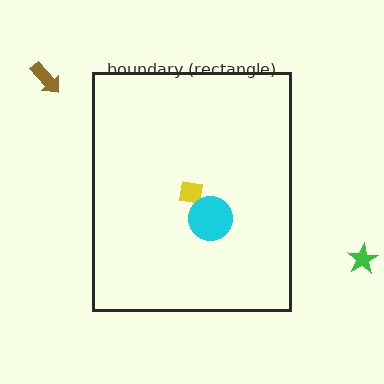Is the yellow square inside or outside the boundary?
Inside.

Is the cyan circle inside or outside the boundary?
Inside.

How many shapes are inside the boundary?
2 inside, 2 outside.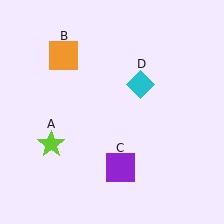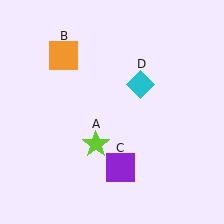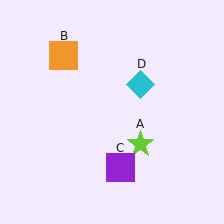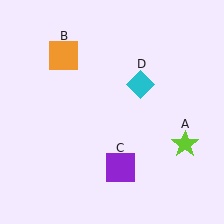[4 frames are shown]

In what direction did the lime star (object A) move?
The lime star (object A) moved right.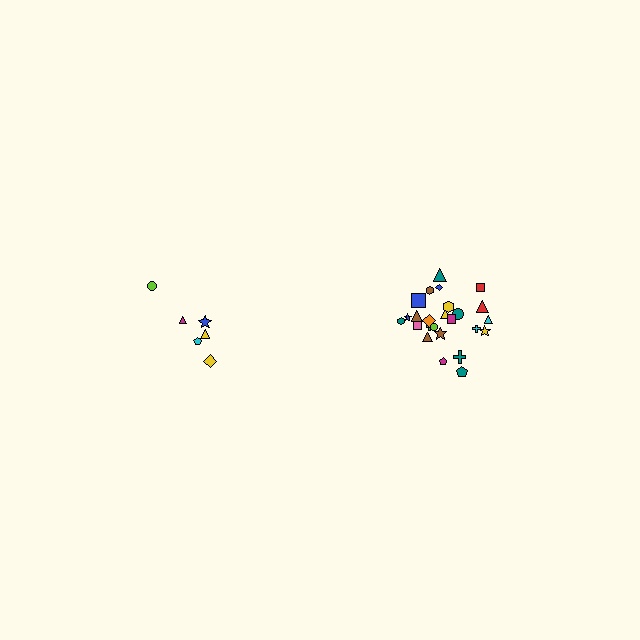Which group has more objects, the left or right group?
The right group.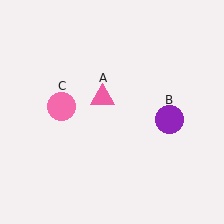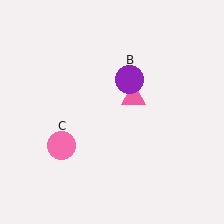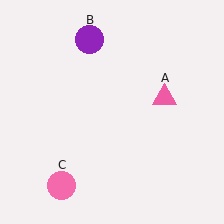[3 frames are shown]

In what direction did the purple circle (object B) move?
The purple circle (object B) moved up and to the left.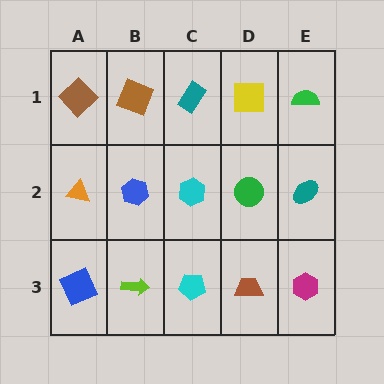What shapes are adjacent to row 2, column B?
A brown square (row 1, column B), a lime arrow (row 3, column B), an orange triangle (row 2, column A), a cyan hexagon (row 2, column C).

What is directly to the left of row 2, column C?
A blue hexagon.